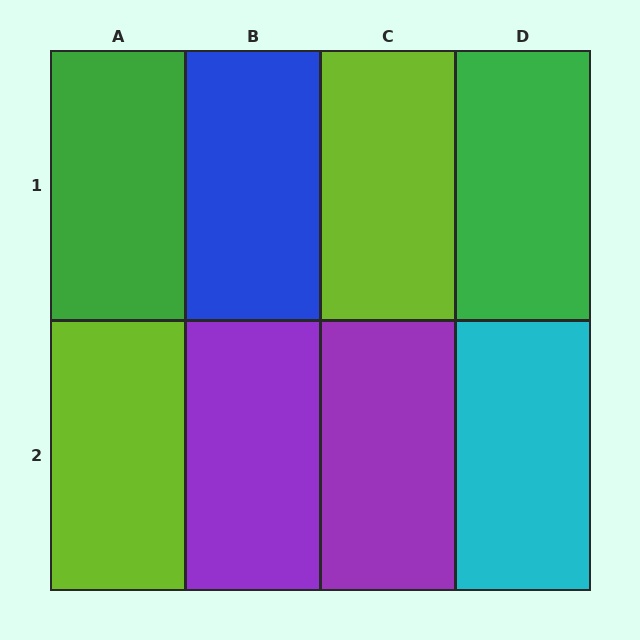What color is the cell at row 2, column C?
Purple.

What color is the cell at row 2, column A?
Lime.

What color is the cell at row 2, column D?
Cyan.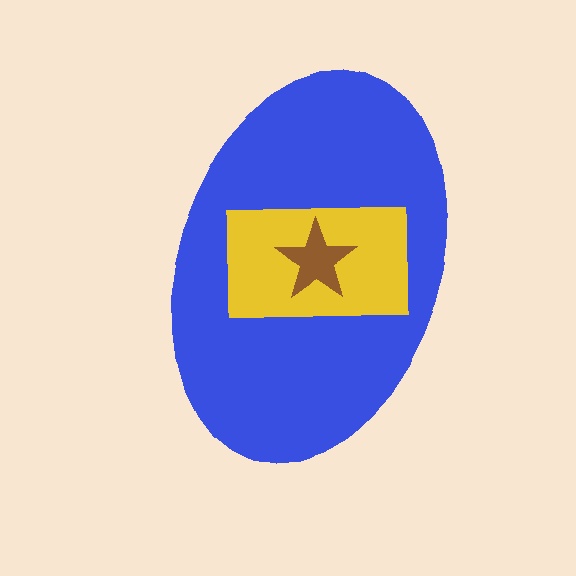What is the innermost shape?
The brown star.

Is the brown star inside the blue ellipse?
Yes.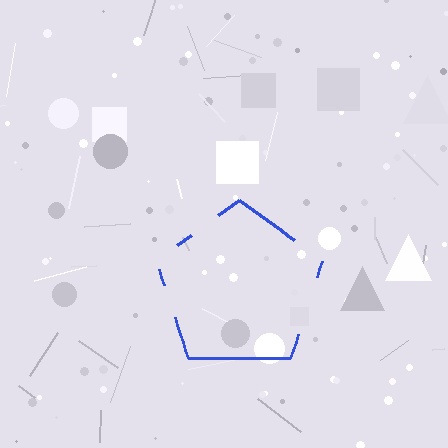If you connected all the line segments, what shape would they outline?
They would outline a pentagon.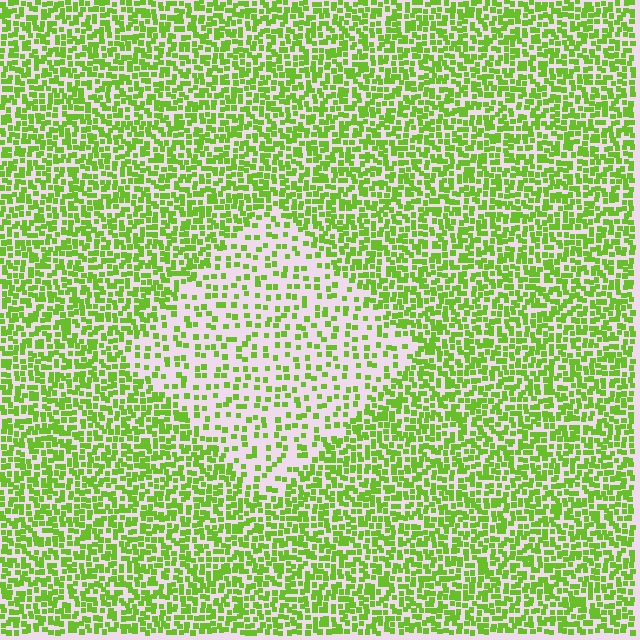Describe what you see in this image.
The image contains small lime elements arranged at two different densities. A diamond-shaped region is visible where the elements are less densely packed than the surrounding area.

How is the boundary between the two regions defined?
The boundary is defined by a change in element density (approximately 2.3x ratio). All elements are the same color, size, and shape.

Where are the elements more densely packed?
The elements are more densely packed outside the diamond boundary.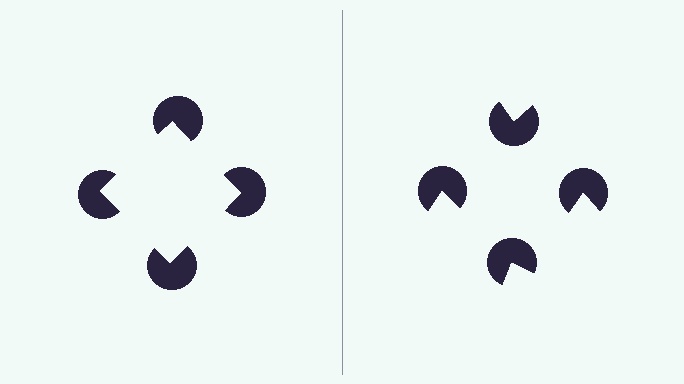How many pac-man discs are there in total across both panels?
8 — 4 on each side.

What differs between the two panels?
The pac-man discs are positioned identically on both sides; only the wedge orientations differ. On the left they align to a square; on the right they are misaligned.